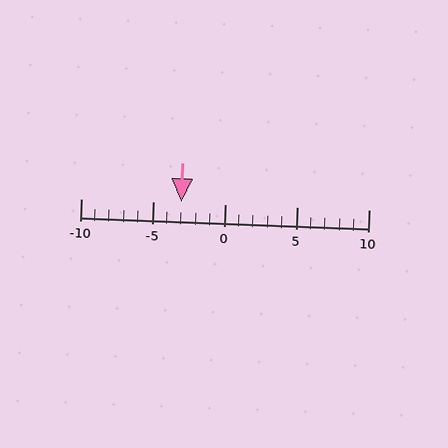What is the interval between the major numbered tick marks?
The major tick marks are spaced 5 units apart.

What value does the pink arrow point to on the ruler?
The pink arrow points to approximately -3.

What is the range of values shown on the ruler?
The ruler shows values from -10 to 10.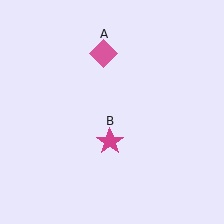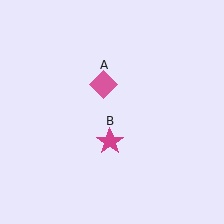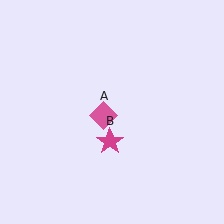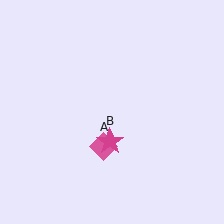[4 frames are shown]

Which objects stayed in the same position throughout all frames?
Magenta star (object B) remained stationary.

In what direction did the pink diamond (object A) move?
The pink diamond (object A) moved down.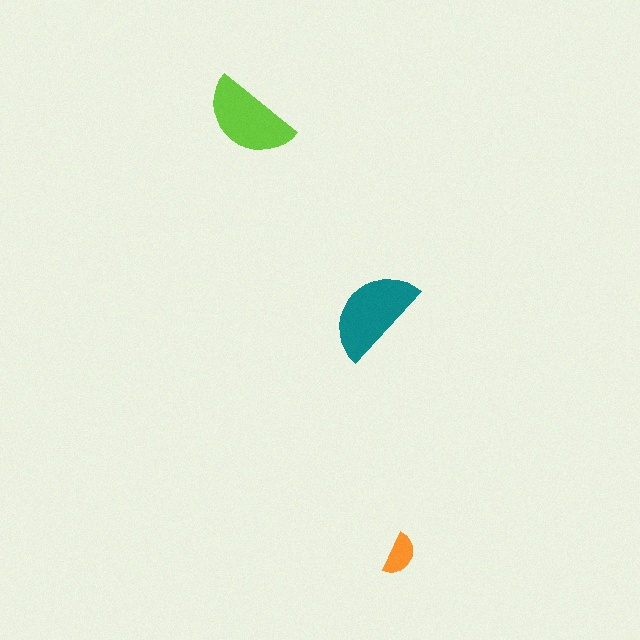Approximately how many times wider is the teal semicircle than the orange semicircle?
About 2.5 times wider.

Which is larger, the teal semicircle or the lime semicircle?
The teal one.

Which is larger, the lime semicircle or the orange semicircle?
The lime one.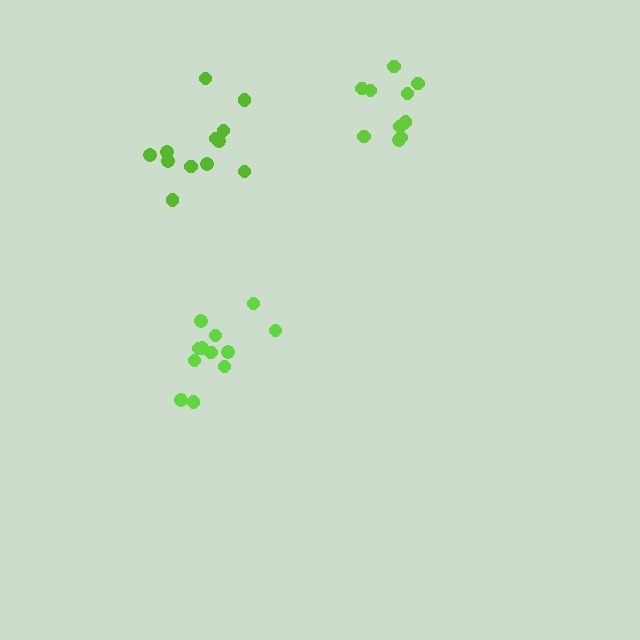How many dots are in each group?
Group 1: 12 dots, Group 2: 10 dots, Group 3: 12 dots (34 total).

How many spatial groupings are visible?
There are 3 spatial groupings.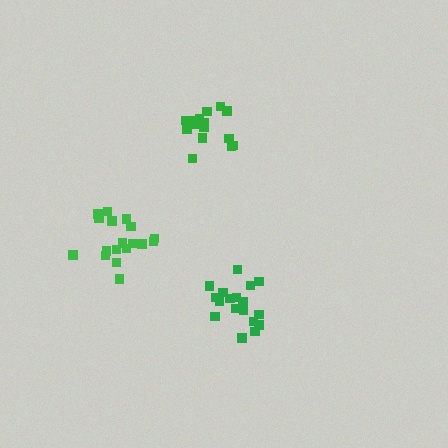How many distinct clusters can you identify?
There are 3 distinct clusters.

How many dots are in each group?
Group 1: 18 dots, Group 2: 17 dots, Group 3: 18 dots (53 total).